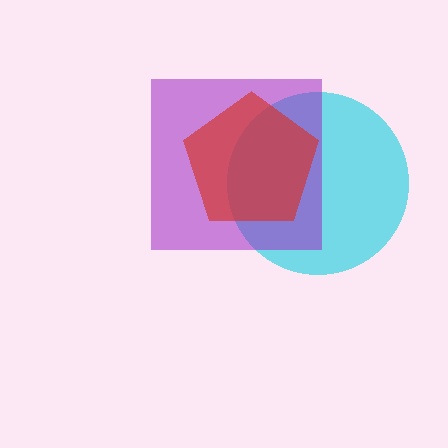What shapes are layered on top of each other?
The layered shapes are: a cyan circle, a purple square, a red pentagon.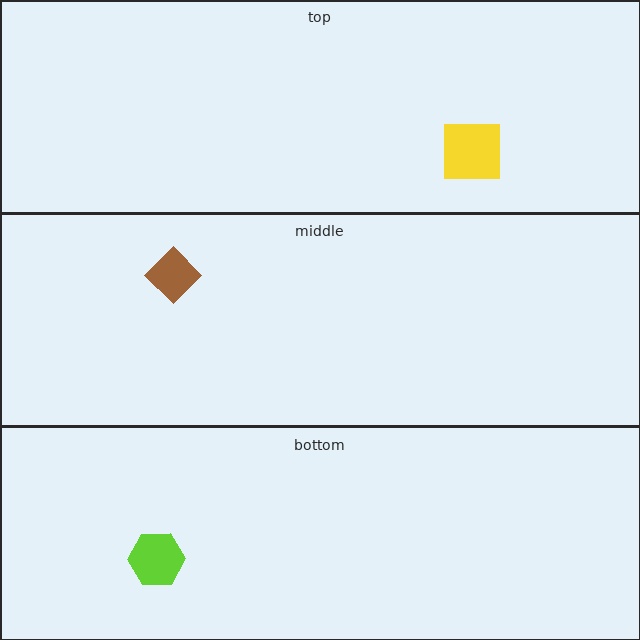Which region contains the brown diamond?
The middle region.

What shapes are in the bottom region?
The lime hexagon.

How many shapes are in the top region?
1.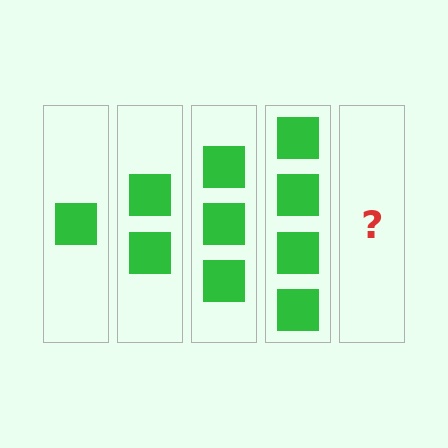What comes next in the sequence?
The next element should be 5 squares.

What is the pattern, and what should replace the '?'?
The pattern is that each step adds one more square. The '?' should be 5 squares.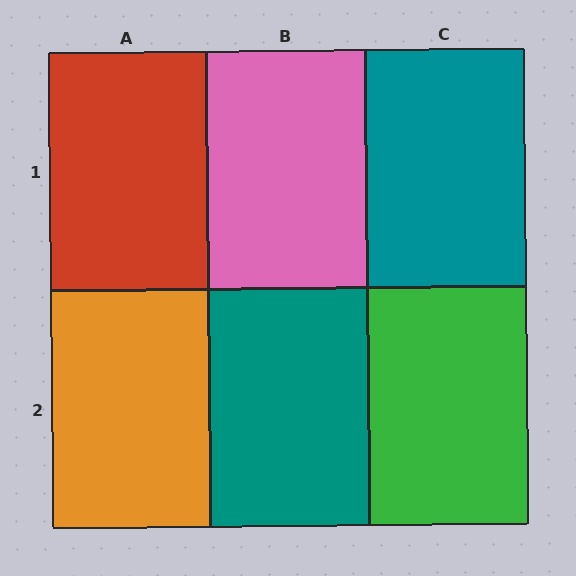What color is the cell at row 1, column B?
Pink.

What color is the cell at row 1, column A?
Red.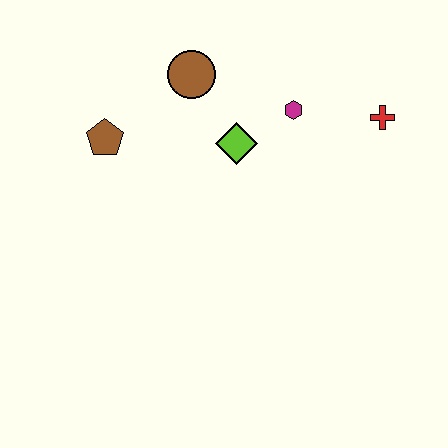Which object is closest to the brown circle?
The lime diamond is closest to the brown circle.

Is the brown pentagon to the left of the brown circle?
Yes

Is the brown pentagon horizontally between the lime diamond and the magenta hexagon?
No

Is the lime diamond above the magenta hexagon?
No